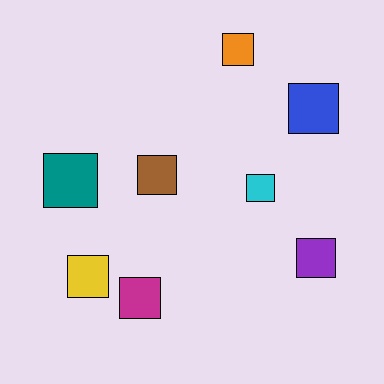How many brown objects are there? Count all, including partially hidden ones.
There is 1 brown object.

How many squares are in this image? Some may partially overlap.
There are 8 squares.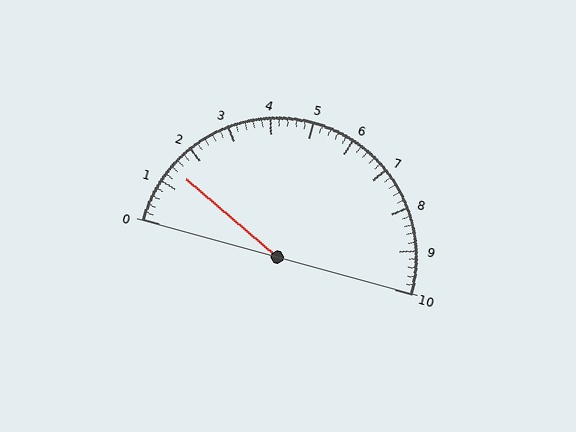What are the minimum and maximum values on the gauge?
The gauge ranges from 0 to 10.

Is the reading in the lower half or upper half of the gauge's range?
The reading is in the lower half of the range (0 to 10).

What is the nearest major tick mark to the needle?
The nearest major tick mark is 1.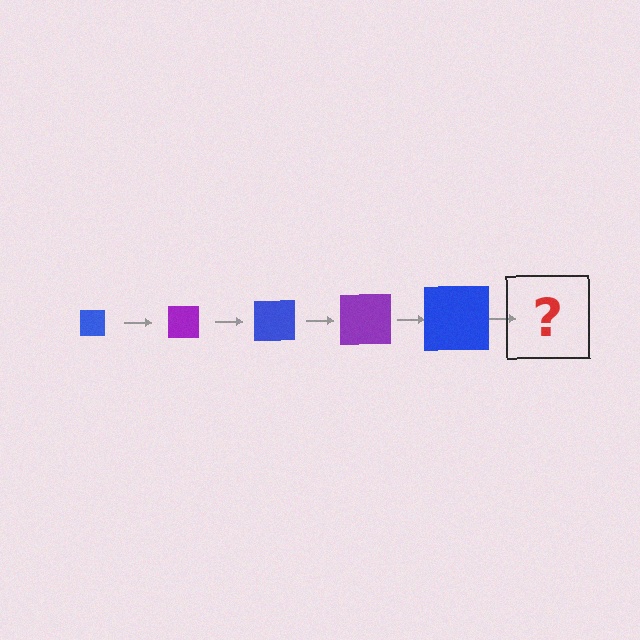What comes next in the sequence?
The next element should be a purple square, larger than the previous one.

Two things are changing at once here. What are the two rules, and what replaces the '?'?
The two rules are that the square grows larger each step and the color cycles through blue and purple. The '?' should be a purple square, larger than the previous one.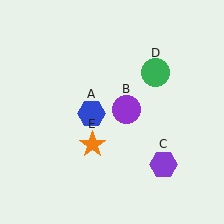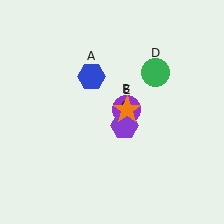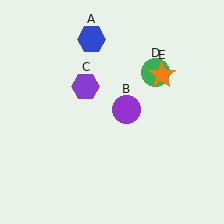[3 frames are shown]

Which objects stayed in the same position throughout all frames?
Purple circle (object B) and green circle (object D) remained stationary.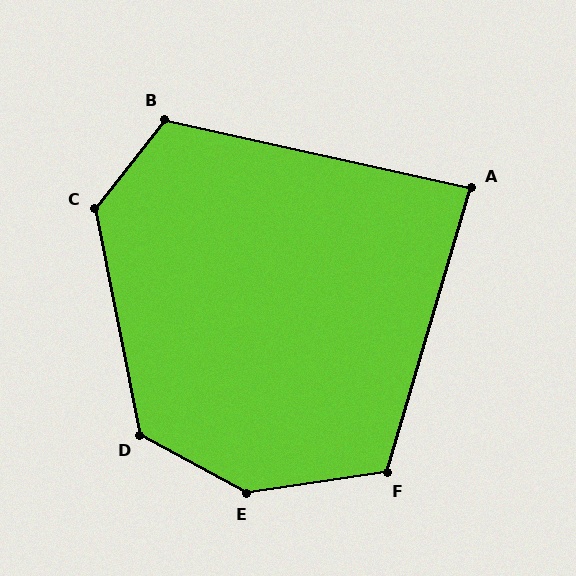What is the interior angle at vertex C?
Approximately 131 degrees (obtuse).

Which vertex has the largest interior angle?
E, at approximately 143 degrees.